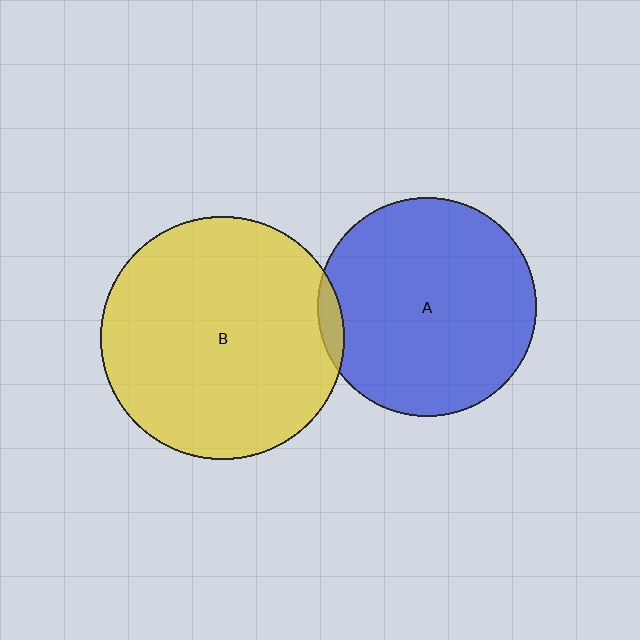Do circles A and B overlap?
Yes.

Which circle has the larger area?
Circle B (yellow).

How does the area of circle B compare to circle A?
Approximately 1.2 times.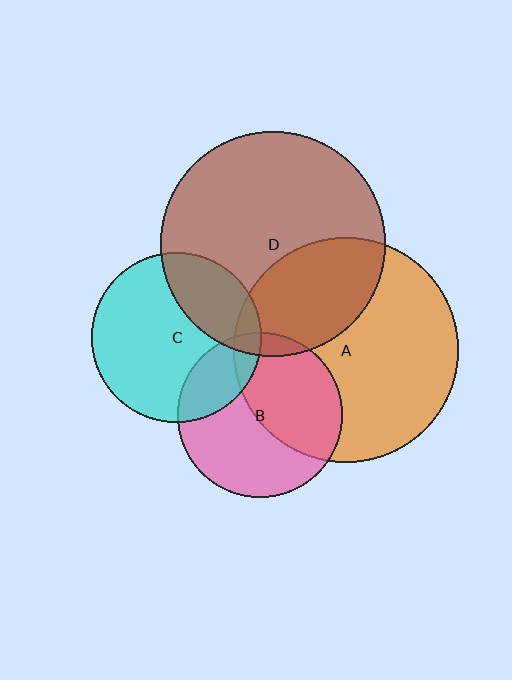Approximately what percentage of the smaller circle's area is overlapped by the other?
Approximately 45%.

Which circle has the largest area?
Circle D (brown).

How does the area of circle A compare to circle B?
Approximately 1.9 times.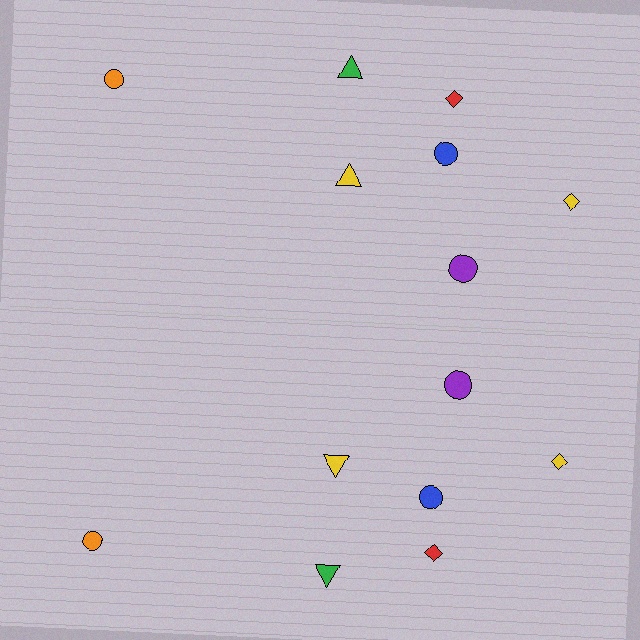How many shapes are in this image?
There are 14 shapes in this image.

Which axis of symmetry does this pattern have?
The pattern has a horizontal axis of symmetry running through the center of the image.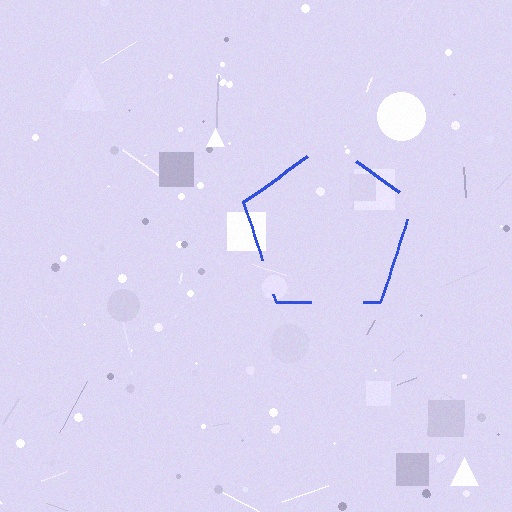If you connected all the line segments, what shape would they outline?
They would outline a pentagon.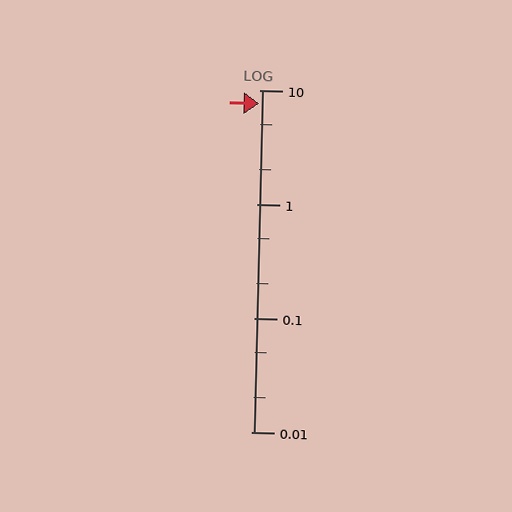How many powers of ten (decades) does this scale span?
The scale spans 3 decades, from 0.01 to 10.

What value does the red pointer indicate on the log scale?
The pointer indicates approximately 7.6.